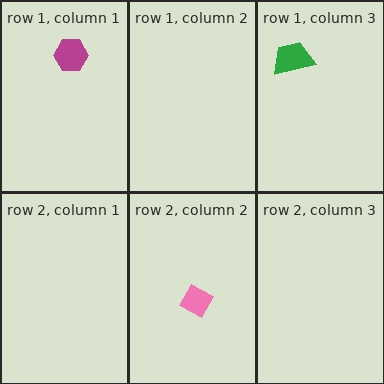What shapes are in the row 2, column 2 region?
The pink diamond.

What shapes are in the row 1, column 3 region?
The green trapezoid.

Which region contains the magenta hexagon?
The row 1, column 1 region.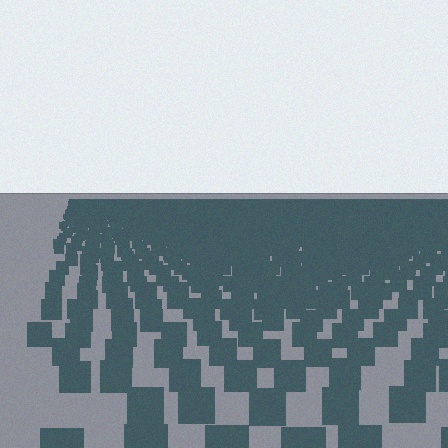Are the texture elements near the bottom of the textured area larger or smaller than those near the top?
Larger. Near the bottom, elements are closer to the viewer and appear at a bigger on-screen size.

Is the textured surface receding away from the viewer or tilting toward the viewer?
The surface is receding away from the viewer. Texture elements get smaller and denser toward the top.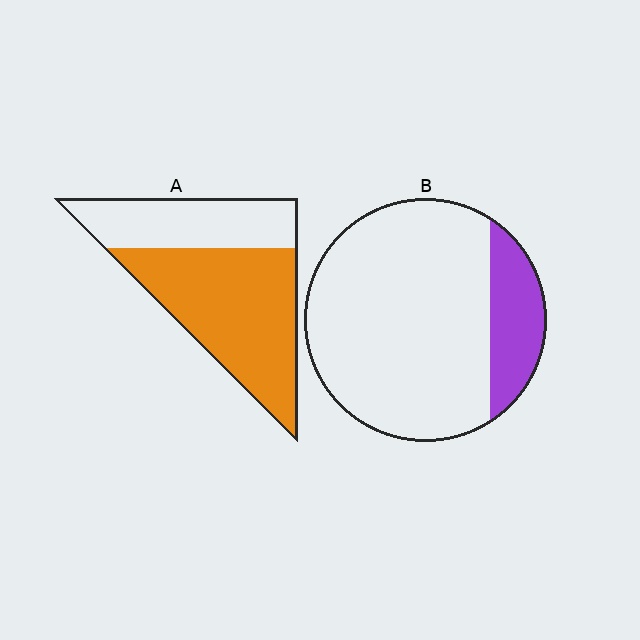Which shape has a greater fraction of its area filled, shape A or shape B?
Shape A.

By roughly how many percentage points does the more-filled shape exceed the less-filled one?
By roughly 45 percentage points (A over B).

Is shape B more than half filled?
No.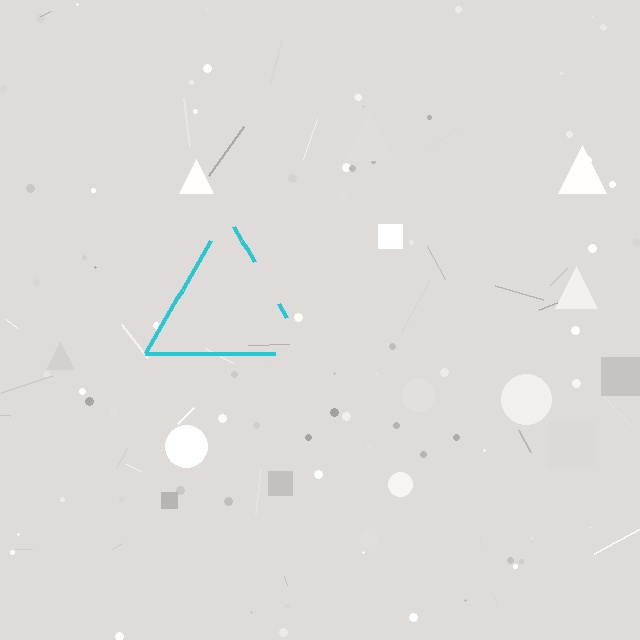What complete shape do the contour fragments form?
The contour fragments form a triangle.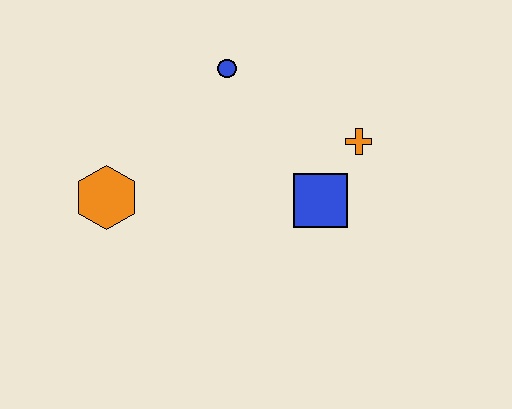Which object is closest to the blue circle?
The orange cross is closest to the blue circle.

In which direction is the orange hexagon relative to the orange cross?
The orange hexagon is to the left of the orange cross.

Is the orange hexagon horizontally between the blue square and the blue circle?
No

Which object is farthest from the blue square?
The orange hexagon is farthest from the blue square.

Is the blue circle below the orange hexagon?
No